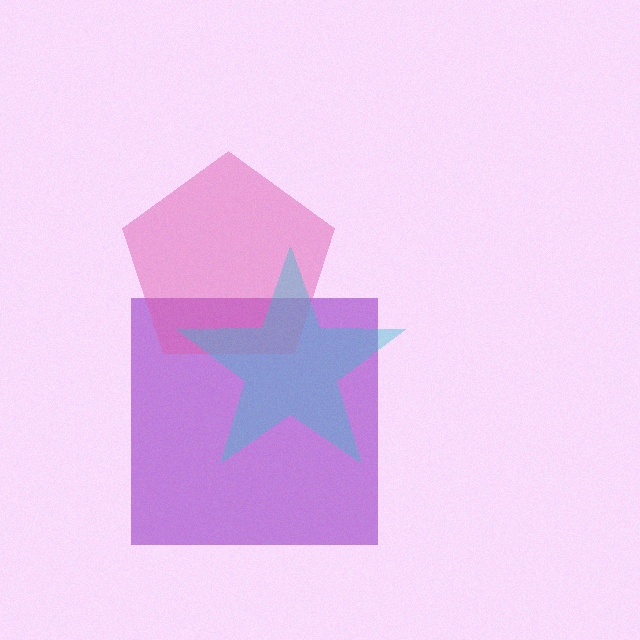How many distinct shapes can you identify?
There are 3 distinct shapes: a purple square, a pink pentagon, a cyan star.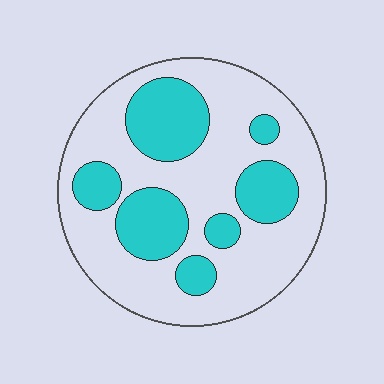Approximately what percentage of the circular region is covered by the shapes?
Approximately 30%.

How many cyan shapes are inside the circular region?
7.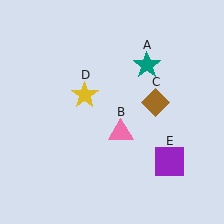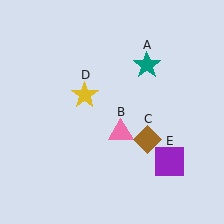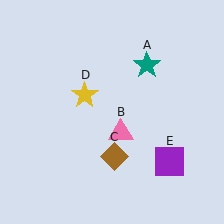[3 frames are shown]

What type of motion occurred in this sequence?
The brown diamond (object C) rotated clockwise around the center of the scene.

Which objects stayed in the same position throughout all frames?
Teal star (object A) and pink triangle (object B) and yellow star (object D) and purple square (object E) remained stationary.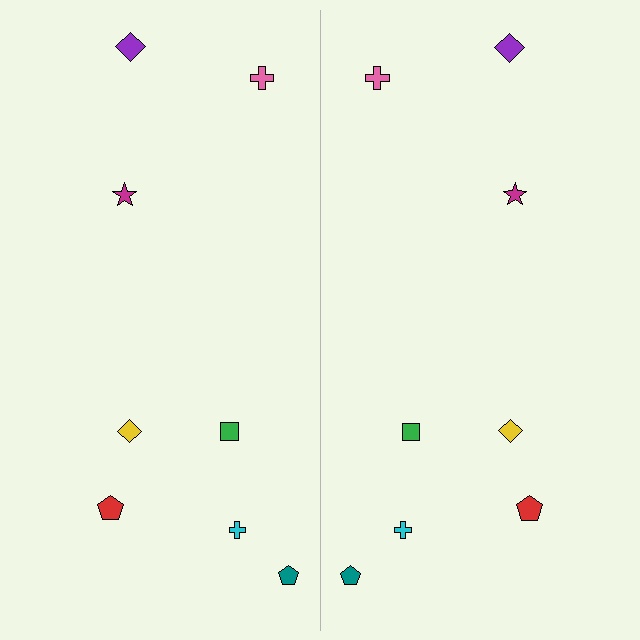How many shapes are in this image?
There are 16 shapes in this image.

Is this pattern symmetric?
Yes, this pattern has bilateral (reflection) symmetry.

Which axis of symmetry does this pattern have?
The pattern has a vertical axis of symmetry running through the center of the image.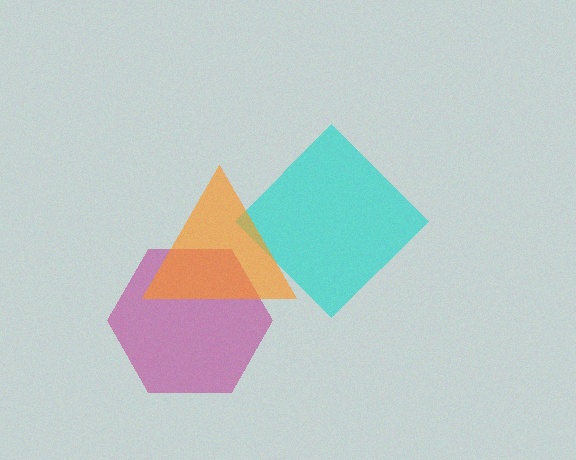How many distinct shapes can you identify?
There are 3 distinct shapes: a magenta hexagon, a cyan diamond, an orange triangle.